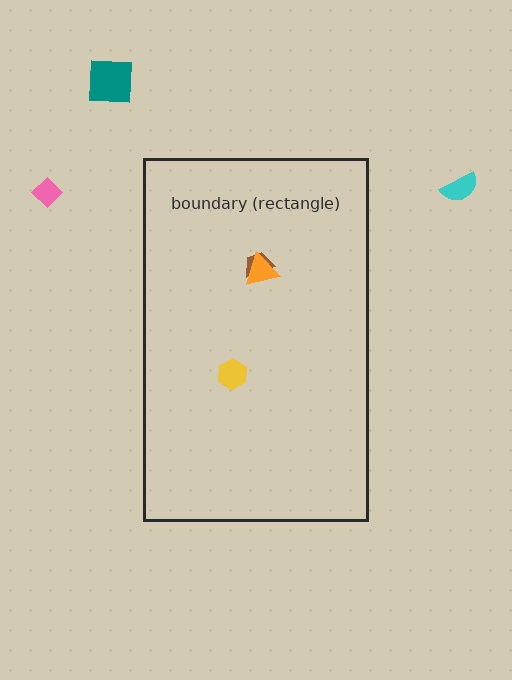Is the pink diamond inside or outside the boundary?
Outside.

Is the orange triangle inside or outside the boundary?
Inside.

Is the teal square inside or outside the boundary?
Outside.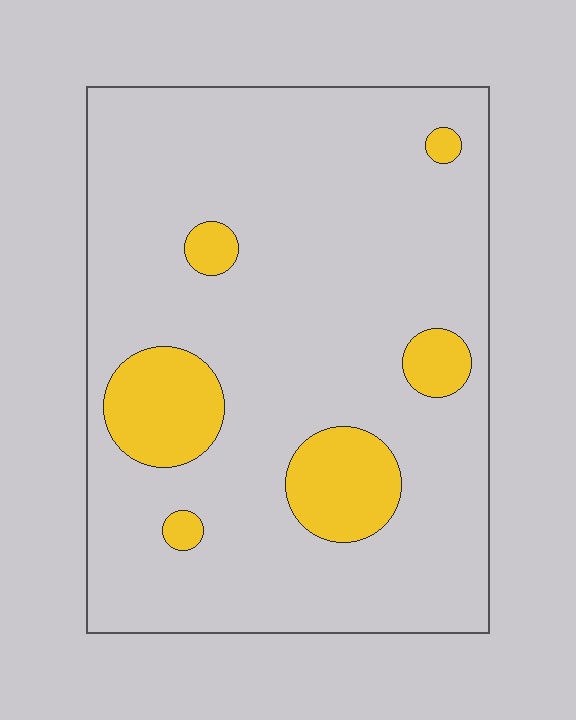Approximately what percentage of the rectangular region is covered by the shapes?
Approximately 15%.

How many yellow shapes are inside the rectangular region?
6.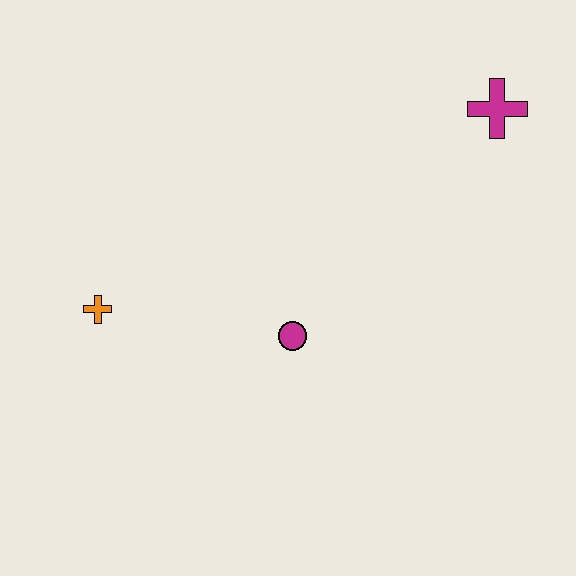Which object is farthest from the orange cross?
The magenta cross is farthest from the orange cross.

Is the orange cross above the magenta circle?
Yes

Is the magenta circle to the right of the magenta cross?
No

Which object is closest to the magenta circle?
The orange cross is closest to the magenta circle.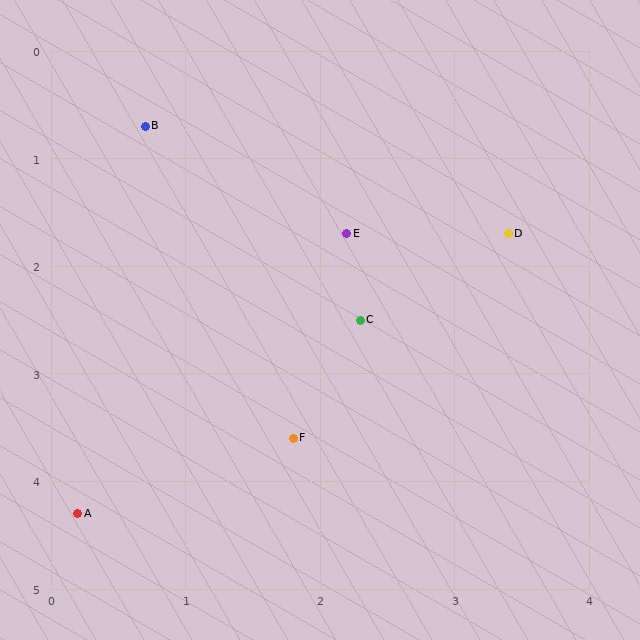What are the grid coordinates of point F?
Point F is at approximately (1.8, 3.6).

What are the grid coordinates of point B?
Point B is at approximately (0.7, 0.7).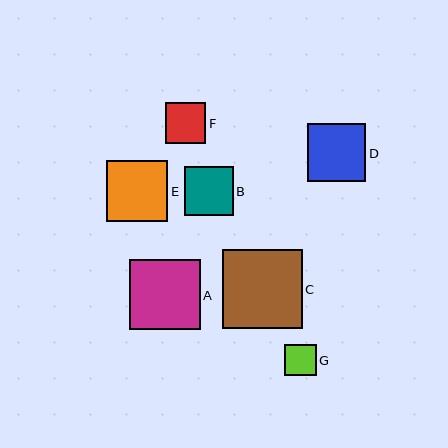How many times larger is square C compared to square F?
Square C is approximately 1.9 times the size of square F.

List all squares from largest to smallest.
From largest to smallest: C, A, E, D, B, F, G.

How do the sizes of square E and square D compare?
Square E and square D are approximately the same size.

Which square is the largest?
Square C is the largest with a size of approximately 79 pixels.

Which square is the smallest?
Square G is the smallest with a size of approximately 32 pixels.